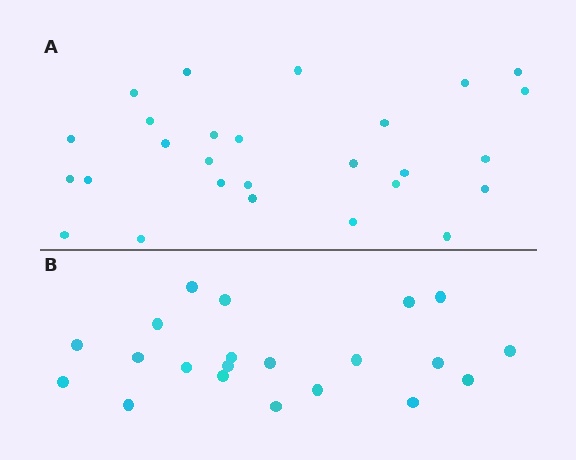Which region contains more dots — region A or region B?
Region A (the top region) has more dots.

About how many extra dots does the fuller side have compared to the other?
Region A has about 6 more dots than region B.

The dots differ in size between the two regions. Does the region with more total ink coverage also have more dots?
No. Region B has more total ink coverage because its dots are larger, but region A actually contains more individual dots. Total area can be misleading — the number of items is what matters here.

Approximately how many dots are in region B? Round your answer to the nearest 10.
About 20 dots. (The exact count is 21, which rounds to 20.)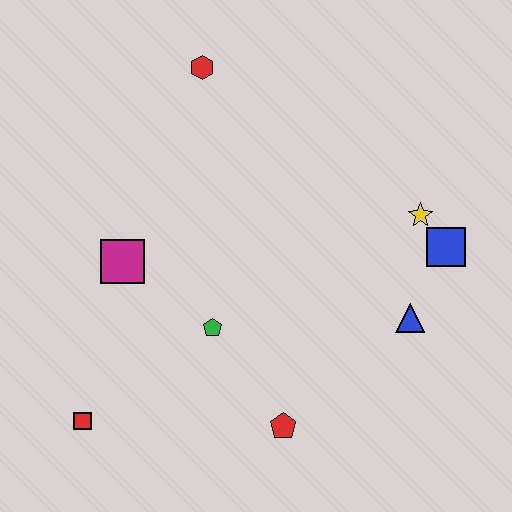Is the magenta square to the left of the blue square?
Yes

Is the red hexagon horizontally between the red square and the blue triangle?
Yes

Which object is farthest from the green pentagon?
The red hexagon is farthest from the green pentagon.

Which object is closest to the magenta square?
The green pentagon is closest to the magenta square.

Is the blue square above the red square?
Yes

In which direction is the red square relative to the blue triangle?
The red square is to the left of the blue triangle.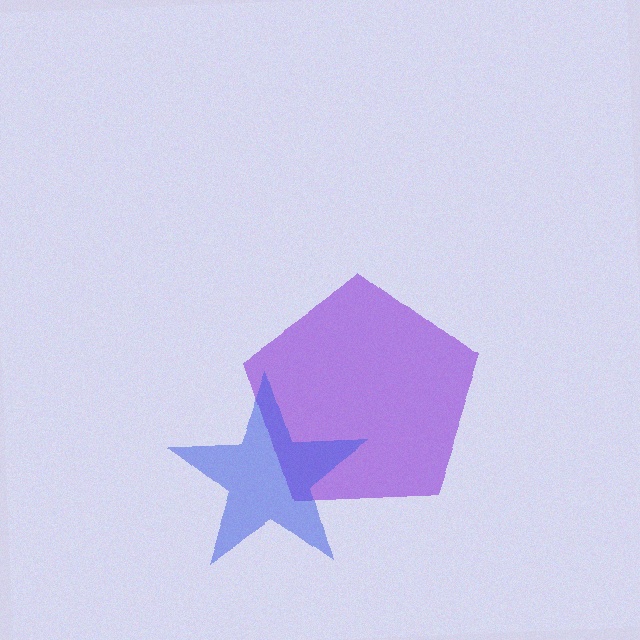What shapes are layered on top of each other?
The layered shapes are: a purple pentagon, a blue star.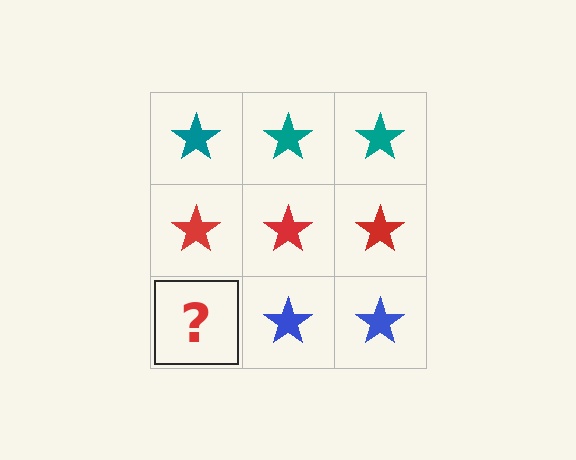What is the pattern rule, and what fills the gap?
The rule is that each row has a consistent color. The gap should be filled with a blue star.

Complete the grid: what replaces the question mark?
The question mark should be replaced with a blue star.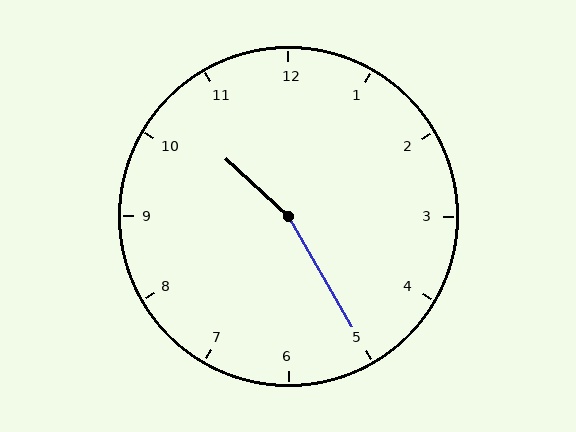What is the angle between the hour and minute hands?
Approximately 162 degrees.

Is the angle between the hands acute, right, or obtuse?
It is obtuse.